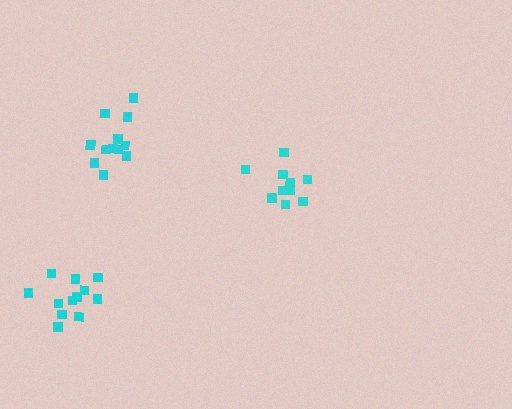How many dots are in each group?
Group 1: 11 dots, Group 2: 12 dots, Group 3: 12 dots (35 total).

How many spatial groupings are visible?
There are 3 spatial groupings.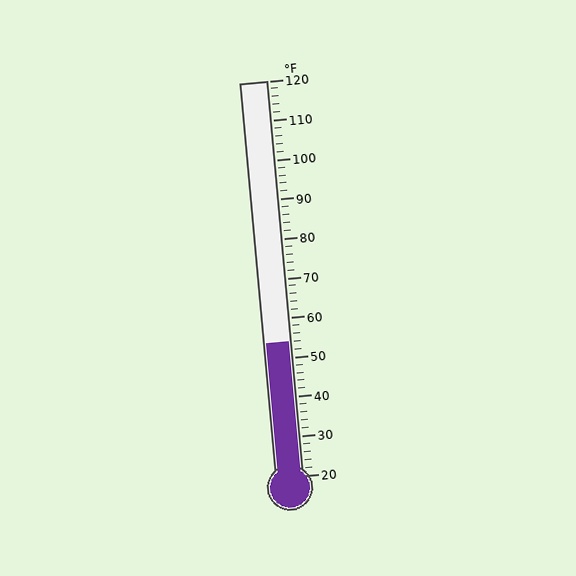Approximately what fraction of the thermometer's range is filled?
The thermometer is filled to approximately 35% of its range.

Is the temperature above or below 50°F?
The temperature is above 50°F.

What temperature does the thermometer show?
The thermometer shows approximately 54°F.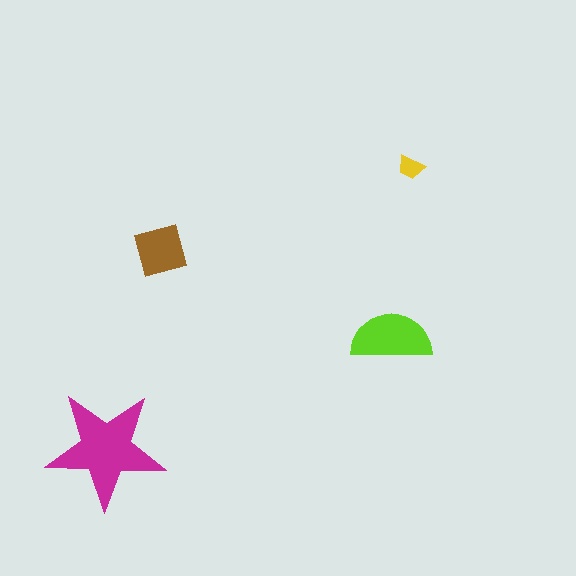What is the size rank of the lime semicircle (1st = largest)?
2nd.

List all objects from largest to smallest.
The magenta star, the lime semicircle, the brown square, the yellow trapezoid.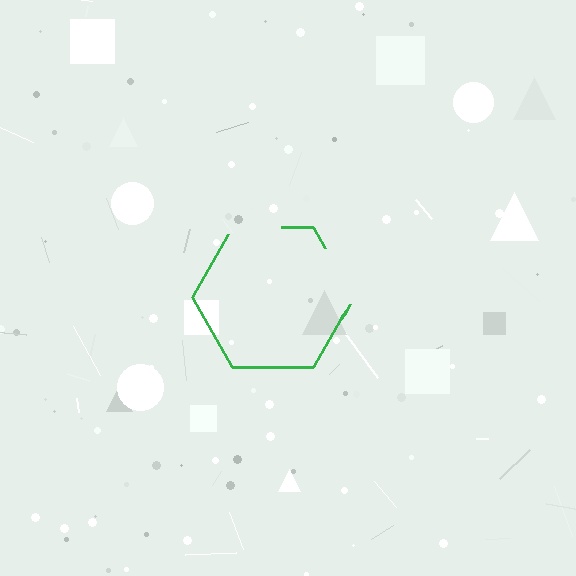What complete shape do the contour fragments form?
The contour fragments form a hexagon.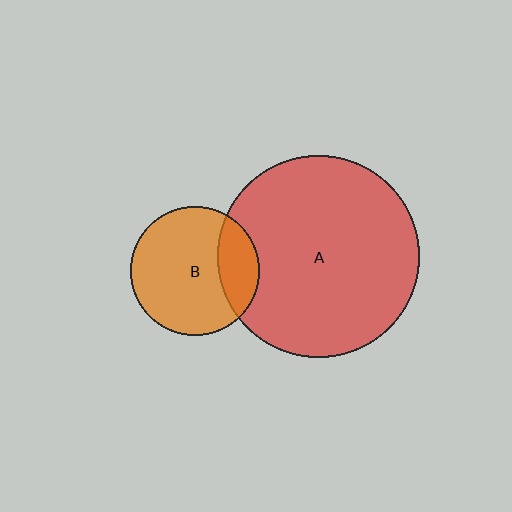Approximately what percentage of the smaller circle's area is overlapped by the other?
Approximately 25%.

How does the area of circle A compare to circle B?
Approximately 2.4 times.